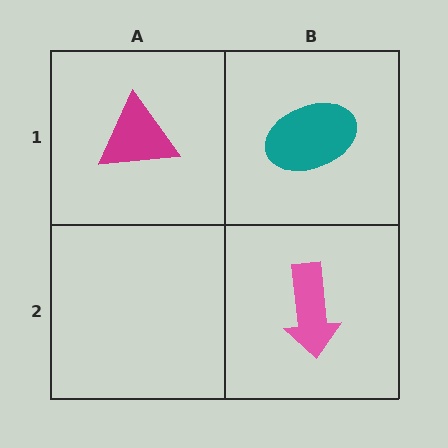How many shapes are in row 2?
1 shape.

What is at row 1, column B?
A teal ellipse.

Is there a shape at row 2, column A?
No, that cell is empty.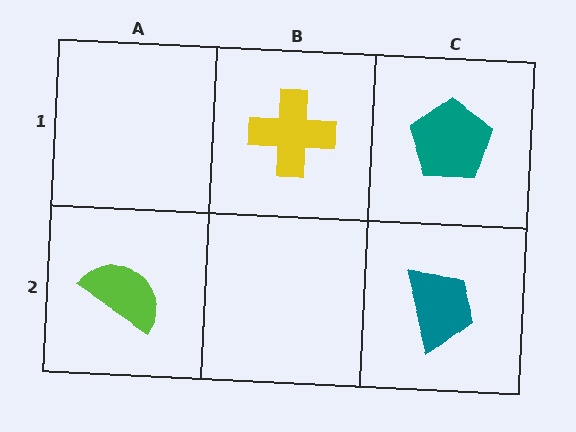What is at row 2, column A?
A lime semicircle.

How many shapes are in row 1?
2 shapes.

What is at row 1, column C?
A teal pentagon.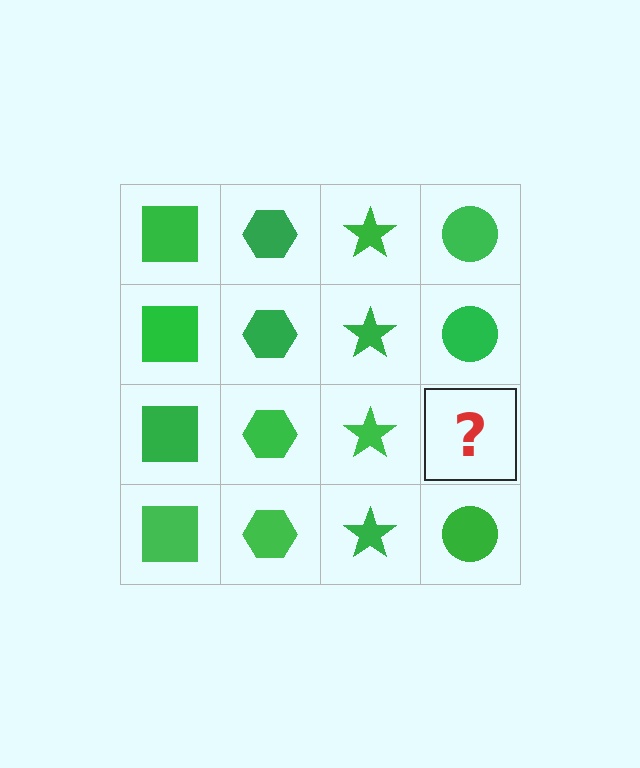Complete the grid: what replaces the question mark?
The question mark should be replaced with a green circle.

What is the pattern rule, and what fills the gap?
The rule is that each column has a consistent shape. The gap should be filled with a green circle.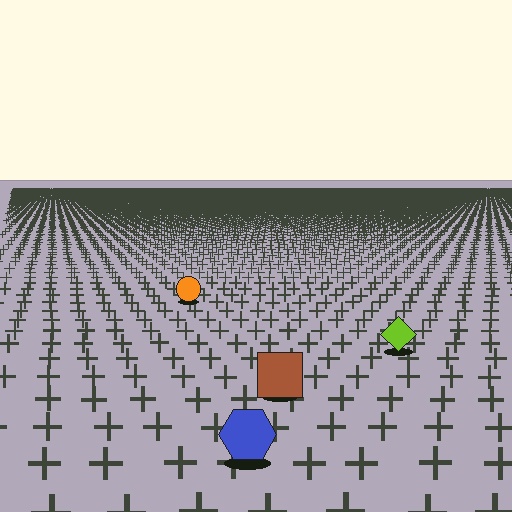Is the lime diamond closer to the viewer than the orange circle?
Yes. The lime diamond is closer — you can tell from the texture gradient: the ground texture is coarser near it.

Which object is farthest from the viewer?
The orange circle is farthest from the viewer. It appears smaller and the ground texture around it is denser.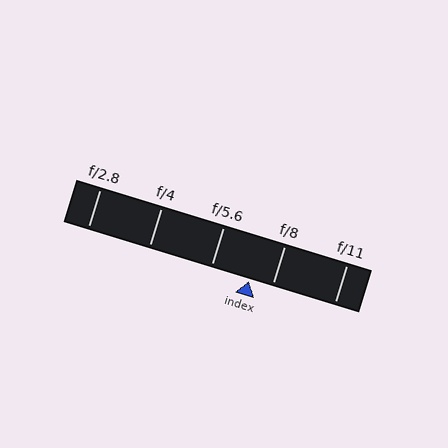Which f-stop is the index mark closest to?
The index mark is closest to f/8.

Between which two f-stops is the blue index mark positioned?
The index mark is between f/5.6 and f/8.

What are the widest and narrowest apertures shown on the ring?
The widest aperture shown is f/2.8 and the narrowest is f/11.